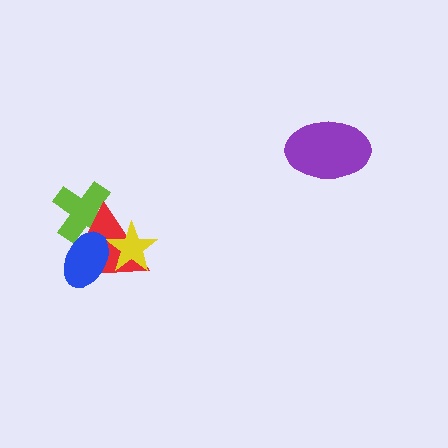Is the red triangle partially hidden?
Yes, it is partially covered by another shape.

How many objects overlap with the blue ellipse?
3 objects overlap with the blue ellipse.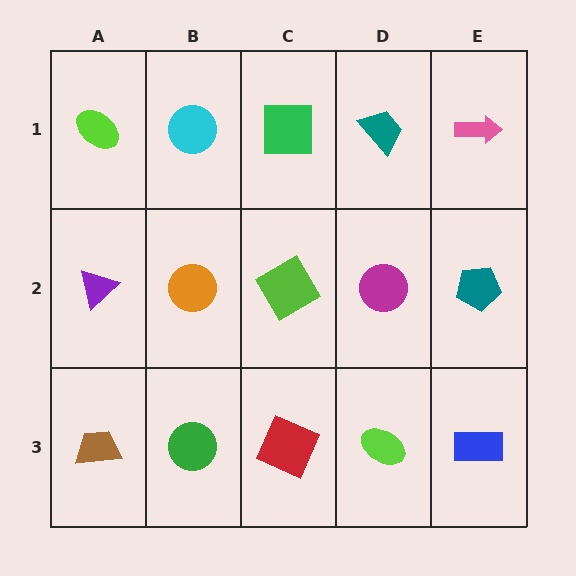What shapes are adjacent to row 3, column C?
A lime diamond (row 2, column C), a green circle (row 3, column B), a lime ellipse (row 3, column D).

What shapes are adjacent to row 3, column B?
An orange circle (row 2, column B), a brown trapezoid (row 3, column A), a red square (row 3, column C).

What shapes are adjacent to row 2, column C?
A green square (row 1, column C), a red square (row 3, column C), an orange circle (row 2, column B), a magenta circle (row 2, column D).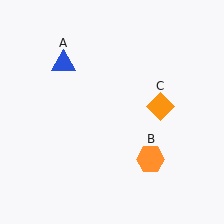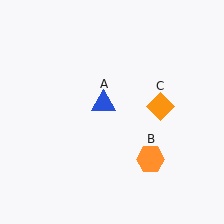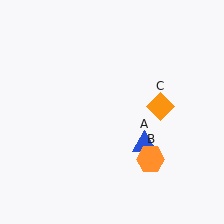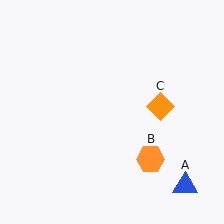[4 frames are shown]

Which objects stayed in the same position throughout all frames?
Orange hexagon (object B) and orange diamond (object C) remained stationary.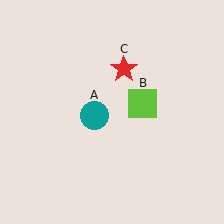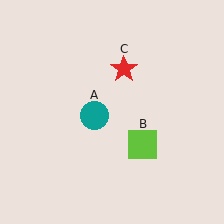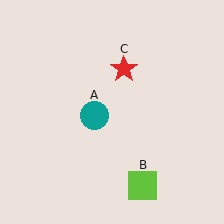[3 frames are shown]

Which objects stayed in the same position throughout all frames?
Teal circle (object A) and red star (object C) remained stationary.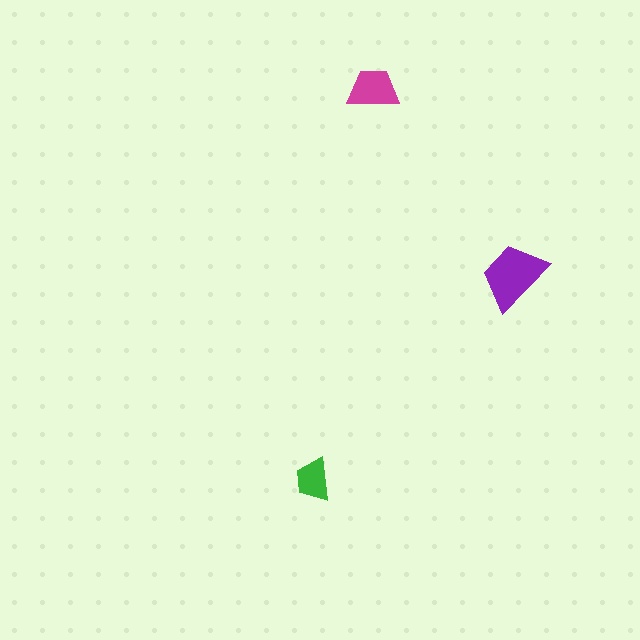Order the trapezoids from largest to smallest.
the purple one, the magenta one, the green one.